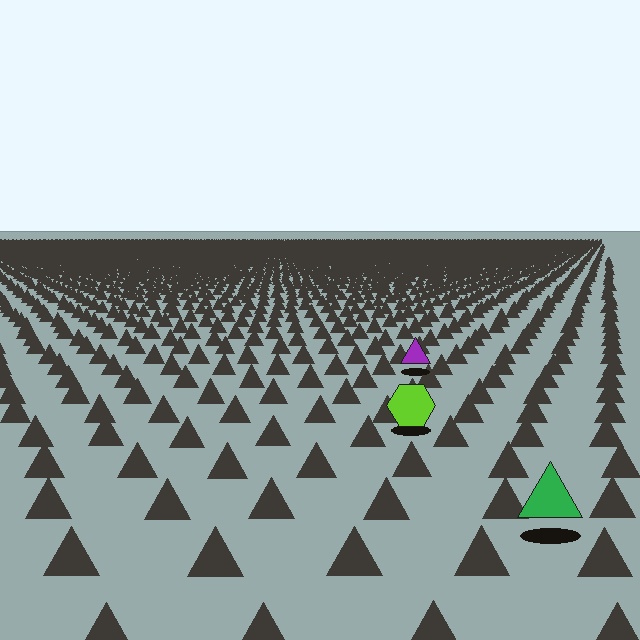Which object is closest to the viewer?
The green triangle is closest. The texture marks near it are larger and more spread out.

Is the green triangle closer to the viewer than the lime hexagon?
Yes. The green triangle is closer — you can tell from the texture gradient: the ground texture is coarser near it.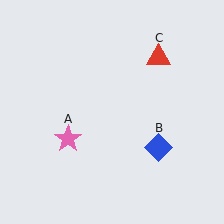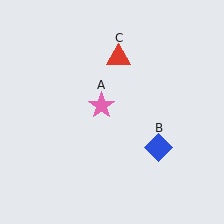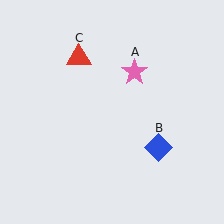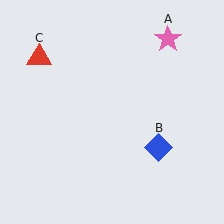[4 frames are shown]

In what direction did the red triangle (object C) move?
The red triangle (object C) moved left.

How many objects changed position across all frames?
2 objects changed position: pink star (object A), red triangle (object C).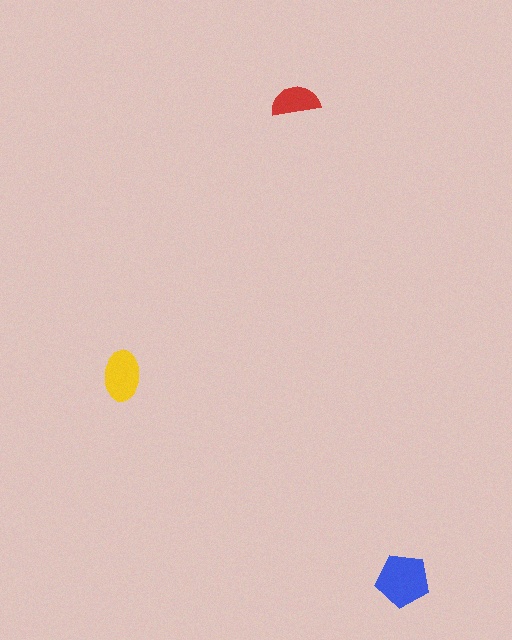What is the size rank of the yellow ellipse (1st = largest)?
2nd.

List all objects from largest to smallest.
The blue pentagon, the yellow ellipse, the red semicircle.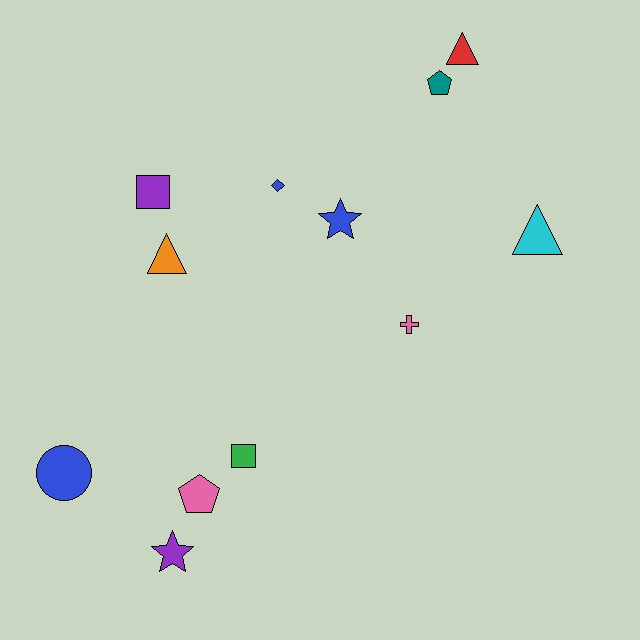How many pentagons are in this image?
There are 2 pentagons.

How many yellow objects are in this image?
There are no yellow objects.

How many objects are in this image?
There are 12 objects.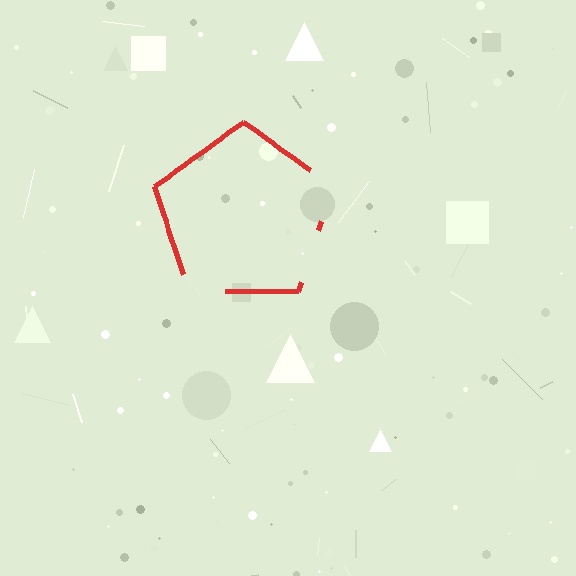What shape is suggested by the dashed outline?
The dashed outline suggests a pentagon.